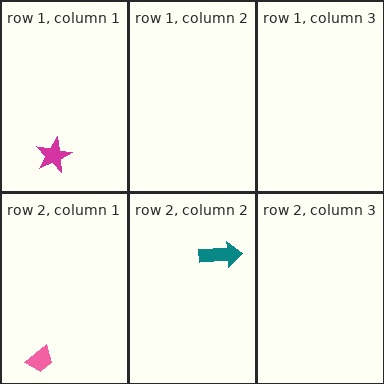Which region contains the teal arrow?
The row 2, column 2 region.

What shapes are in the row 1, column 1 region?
The magenta star.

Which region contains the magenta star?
The row 1, column 1 region.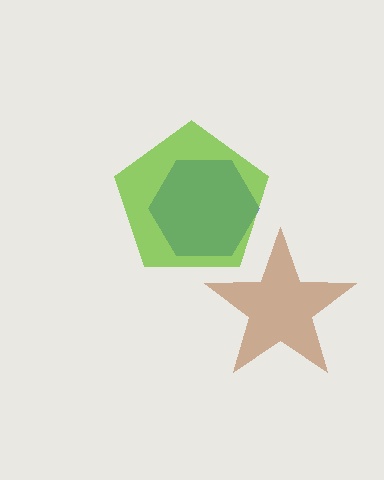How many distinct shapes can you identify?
There are 3 distinct shapes: a blue hexagon, a lime pentagon, a brown star.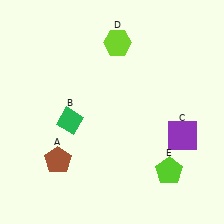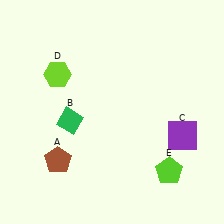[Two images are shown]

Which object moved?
The lime hexagon (D) moved left.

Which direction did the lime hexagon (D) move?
The lime hexagon (D) moved left.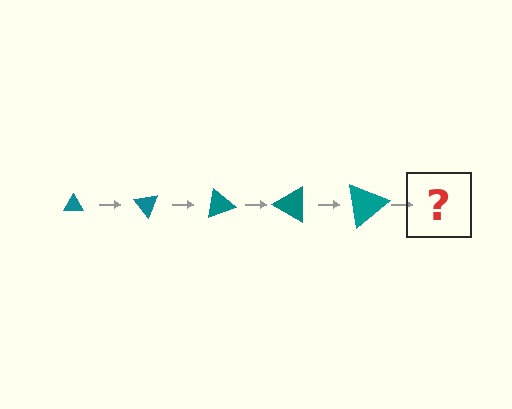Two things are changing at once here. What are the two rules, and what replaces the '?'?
The two rules are that the triangle grows larger each step and it rotates 50 degrees each step. The '?' should be a triangle, larger than the previous one and rotated 250 degrees from the start.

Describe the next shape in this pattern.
It should be a triangle, larger than the previous one and rotated 250 degrees from the start.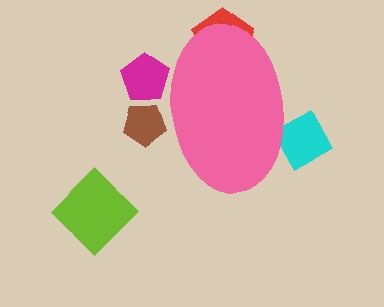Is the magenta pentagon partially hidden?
Yes, the magenta pentagon is partially hidden behind the pink ellipse.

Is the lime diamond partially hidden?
No, the lime diamond is fully visible.